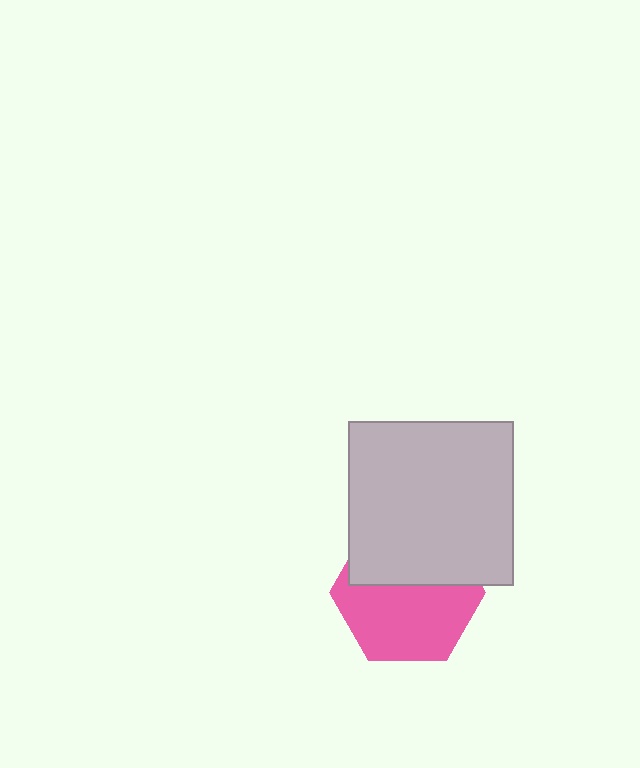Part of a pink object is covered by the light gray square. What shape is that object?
It is a hexagon.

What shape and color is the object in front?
The object in front is a light gray square.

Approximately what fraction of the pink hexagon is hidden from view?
Roughly 42% of the pink hexagon is hidden behind the light gray square.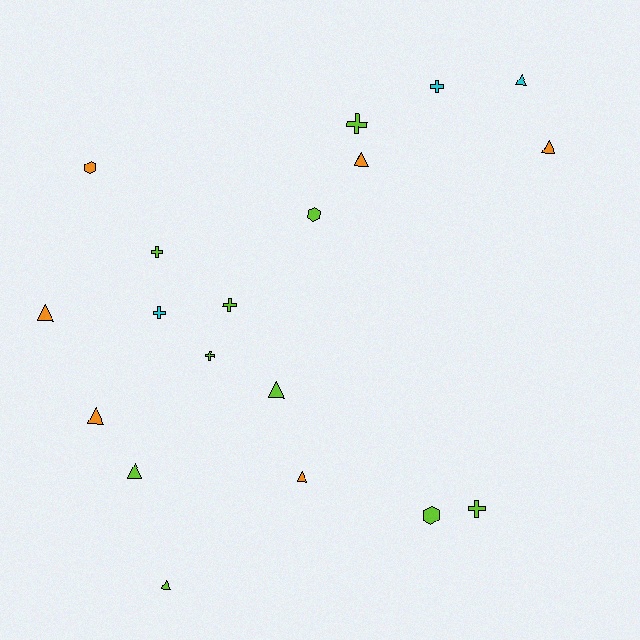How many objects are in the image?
There are 19 objects.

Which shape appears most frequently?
Triangle, with 9 objects.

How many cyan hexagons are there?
There are no cyan hexagons.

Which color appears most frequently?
Lime, with 10 objects.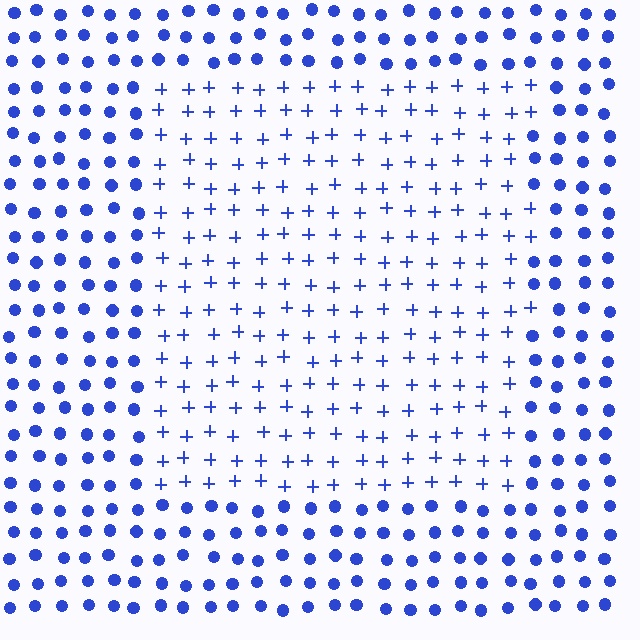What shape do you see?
I see a rectangle.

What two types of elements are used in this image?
The image uses plus signs inside the rectangle region and circles outside it.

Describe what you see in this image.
The image is filled with small blue elements arranged in a uniform grid. A rectangle-shaped region contains plus signs, while the surrounding area contains circles. The boundary is defined purely by the change in element shape.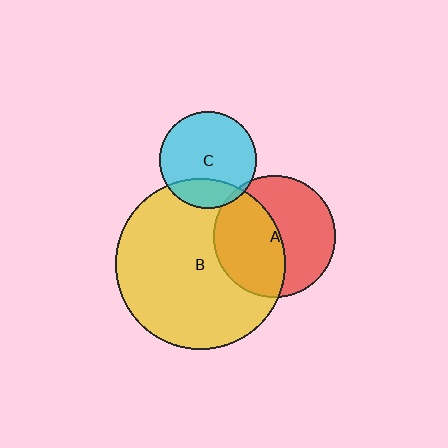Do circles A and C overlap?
Yes.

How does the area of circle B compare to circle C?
Approximately 3.1 times.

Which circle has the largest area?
Circle B (yellow).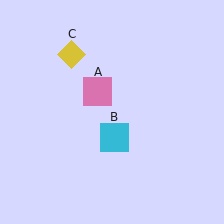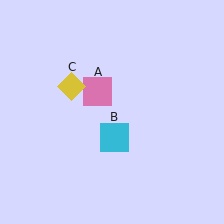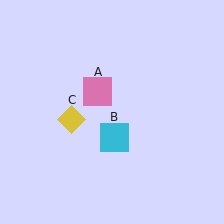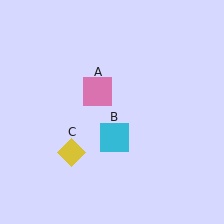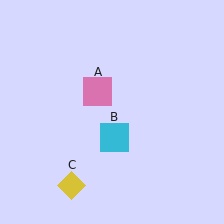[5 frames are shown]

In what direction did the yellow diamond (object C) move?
The yellow diamond (object C) moved down.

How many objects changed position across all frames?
1 object changed position: yellow diamond (object C).